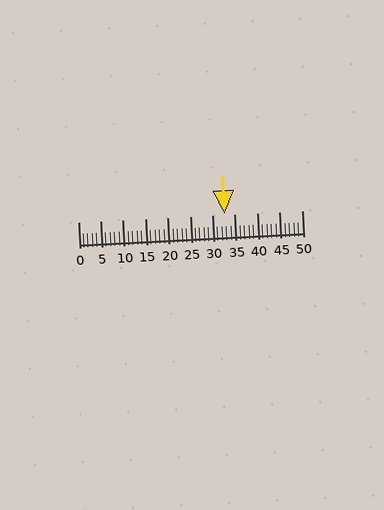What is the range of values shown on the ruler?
The ruler shows values from 0 to 50.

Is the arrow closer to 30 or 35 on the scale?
The arrow is closer to 35.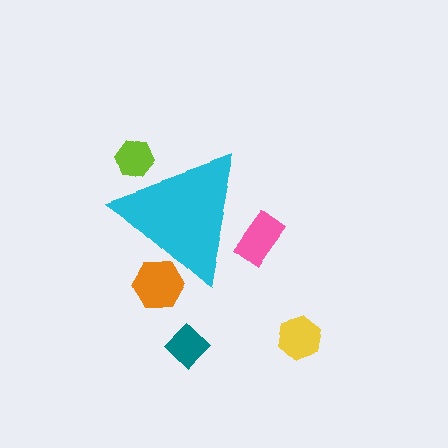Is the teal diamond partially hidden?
No, the teal diamond is fully visible.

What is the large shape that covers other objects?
A cyan triangle.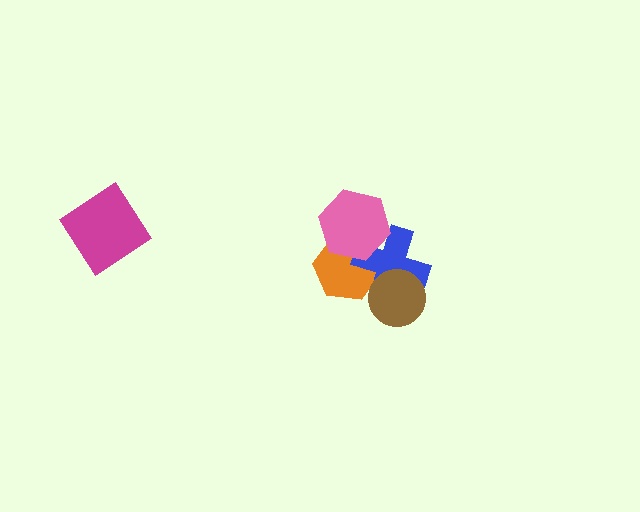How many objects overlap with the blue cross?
3 objects overlap with the blue cross.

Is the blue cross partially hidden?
Yes, it is partially covered by another shape.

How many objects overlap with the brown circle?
1 object overlaps with the brown circle.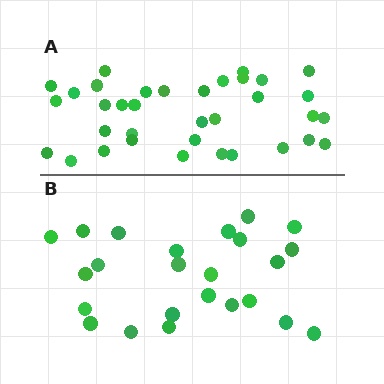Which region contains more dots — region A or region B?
Region A (the top region) has more dots.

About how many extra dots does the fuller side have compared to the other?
Region A has roughly 12 or so more dots than region B.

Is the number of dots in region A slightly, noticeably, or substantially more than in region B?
Region A has substantially more. The ratio is roughly 1.5 to 1.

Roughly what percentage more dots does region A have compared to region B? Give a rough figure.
About 45% more.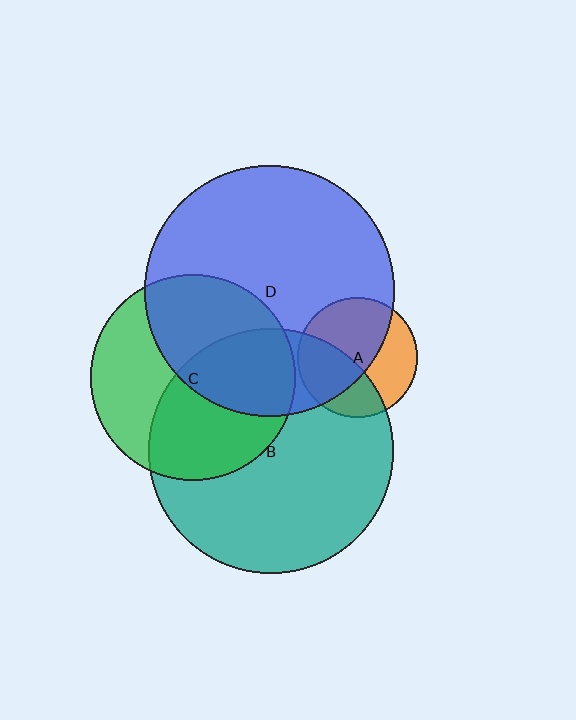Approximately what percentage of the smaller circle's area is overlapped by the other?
Approximately 40%.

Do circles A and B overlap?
Yes.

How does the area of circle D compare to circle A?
Approximately 4.4 times.